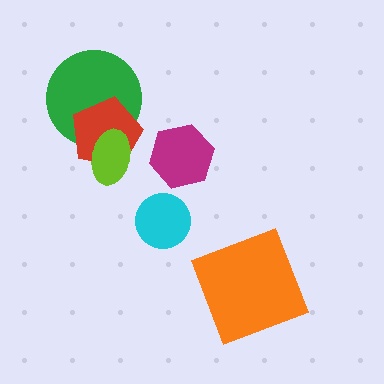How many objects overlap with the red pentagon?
2 objects overlap with the red pentagon.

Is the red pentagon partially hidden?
Yes, it is partially covered by another shape.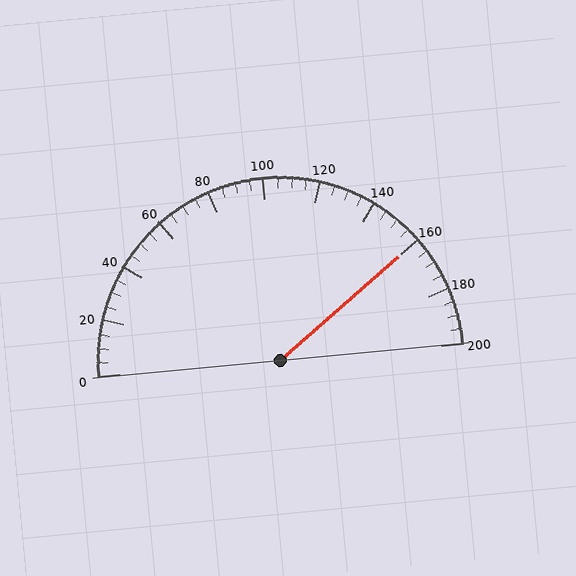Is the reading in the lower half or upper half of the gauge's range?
The reading is in the upper half of the range (0 to 200).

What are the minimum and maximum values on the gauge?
The gauge ranges from 0 to 200.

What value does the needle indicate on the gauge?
The needle indicates approximately 160.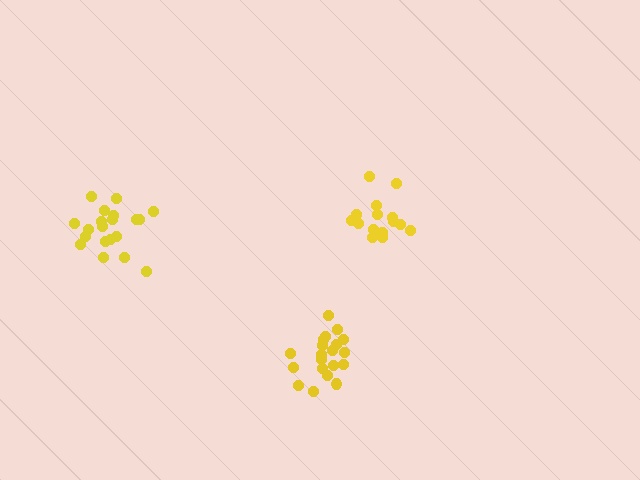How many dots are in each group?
Group 1: 15 dots, Group 2: 20 dots, Group 3: 21 dots (56 total).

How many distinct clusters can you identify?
There are 3 distinct clusters.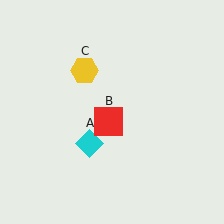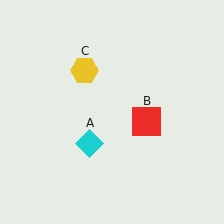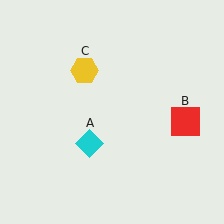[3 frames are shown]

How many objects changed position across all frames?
1 object changed position: red square (object B).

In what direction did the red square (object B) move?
The red square (object B) moved right.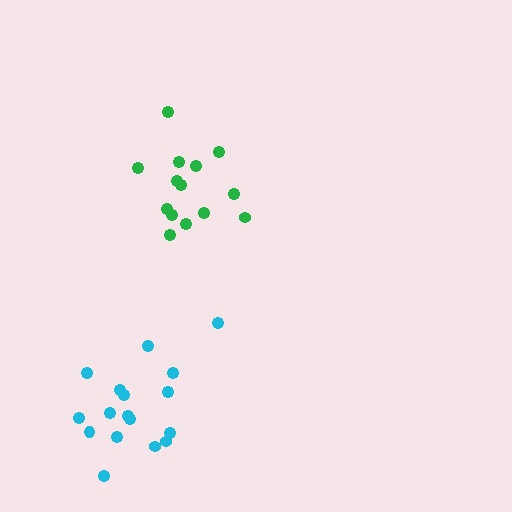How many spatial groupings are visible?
There are 2 spatial groupings.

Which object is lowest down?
The cyan cluster is bottommost.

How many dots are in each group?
Group 1: 14 dots, Group 2: 17 dots (31 total).